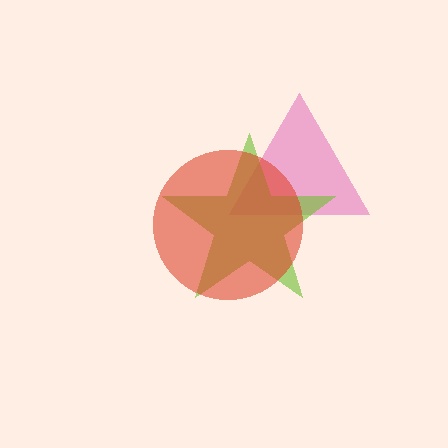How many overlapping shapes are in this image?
There are 3 overlapping shapes in the image.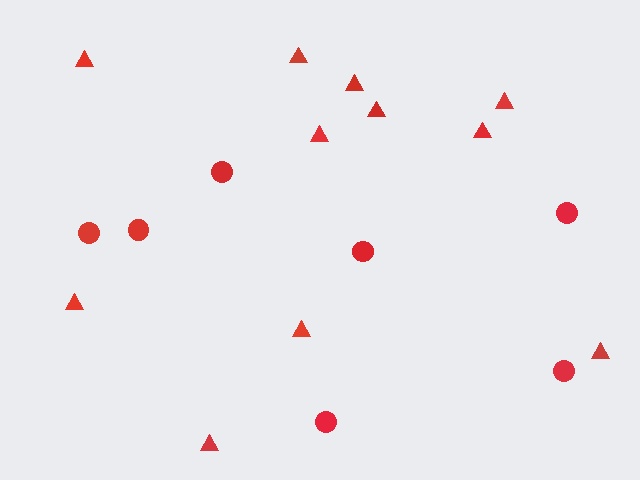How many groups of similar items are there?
There are 2 groups: one group of circles (7) and one group of triangles (11).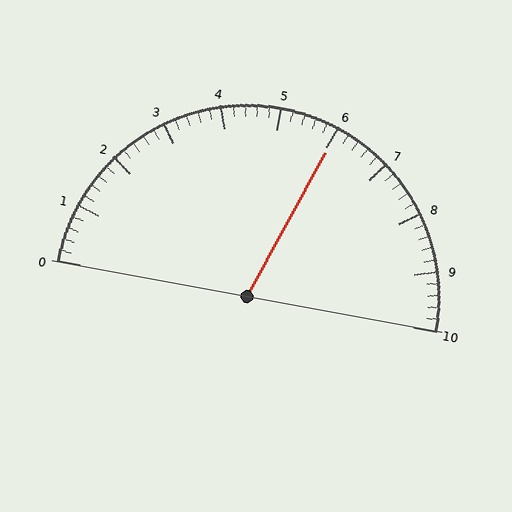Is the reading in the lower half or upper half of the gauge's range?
The reading is in the upper half of the range (0 to 10).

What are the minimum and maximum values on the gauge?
The gauge ranges from 0 to 10.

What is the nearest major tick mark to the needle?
The nearest major tick mark is 6.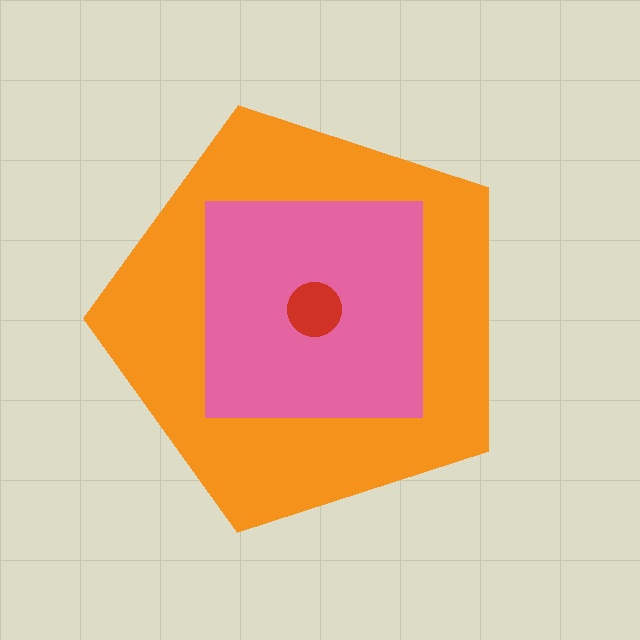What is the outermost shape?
The orange pentagon.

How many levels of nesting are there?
3.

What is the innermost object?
The red circle.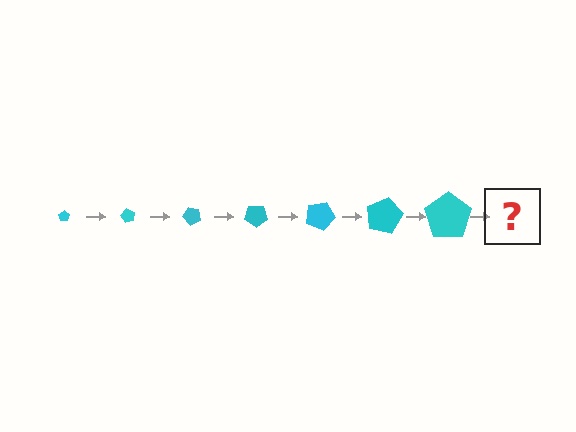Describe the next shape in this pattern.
It should be a pentagon, larger than the previous one and rotated 420 degrees from the start.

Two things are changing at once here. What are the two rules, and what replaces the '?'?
The two rules are that the pentagon grows larger each step and it rotates 60 degrees each step. The '?' should be a pentagon, larger than the previous one and rotated 420 degrees from the start.